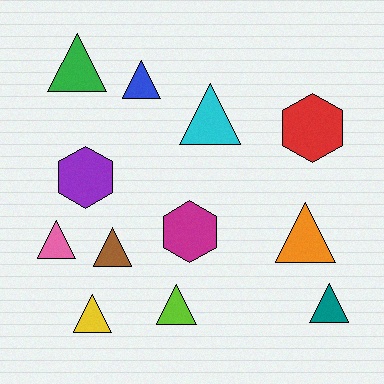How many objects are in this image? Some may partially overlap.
There are 12 objects.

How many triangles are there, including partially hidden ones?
There are 9 triangles.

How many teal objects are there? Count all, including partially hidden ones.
There is 1 teal object.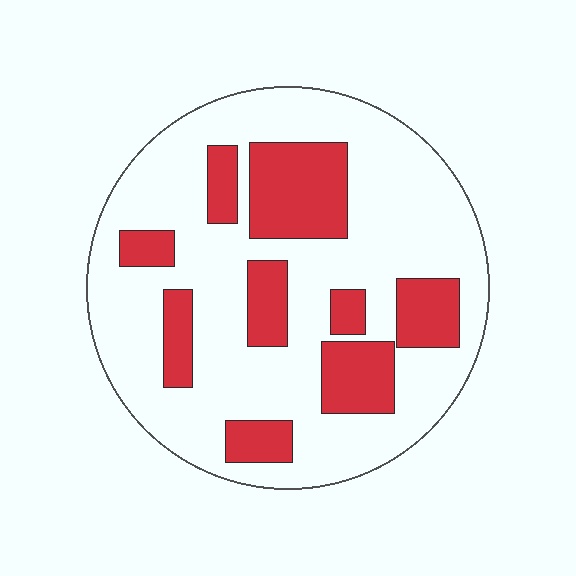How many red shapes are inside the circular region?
9.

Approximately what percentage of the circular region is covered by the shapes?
Approximately 25%.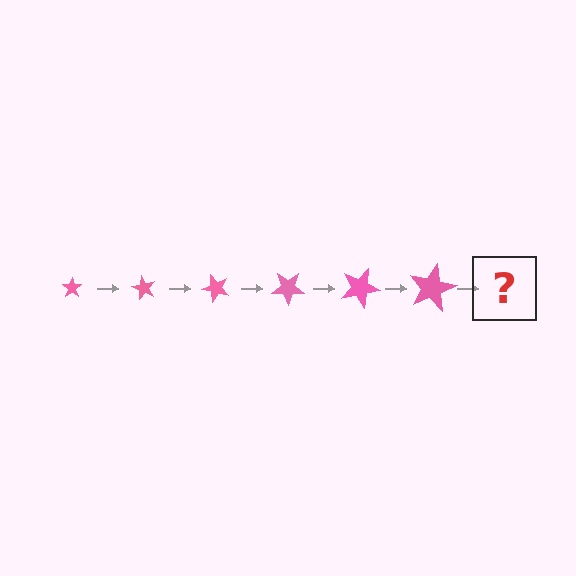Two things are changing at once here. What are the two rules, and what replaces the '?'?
The two rules are that the star grows larger each step and it rotates 60 degrees each step. The '?' should be a star, larger than the previous one and rotated 360 degrees from the start.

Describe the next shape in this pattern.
It should be a star, larger than the previous one and rotated 360 degrees from the start.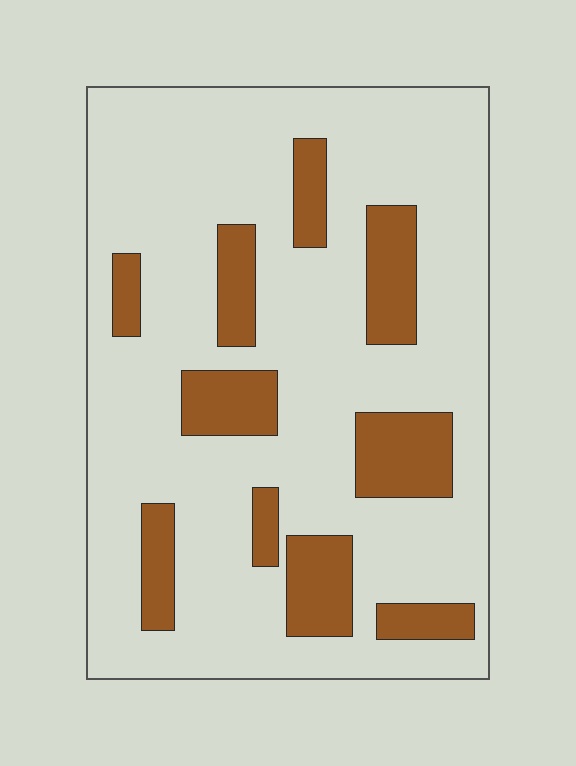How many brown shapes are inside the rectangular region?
10.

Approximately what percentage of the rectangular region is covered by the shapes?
Approximately 20%.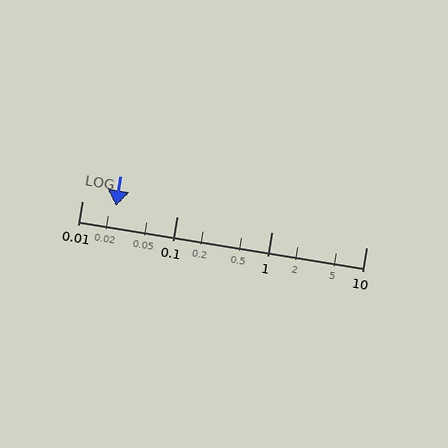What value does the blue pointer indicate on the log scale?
The pointer indicates approximately 0.023.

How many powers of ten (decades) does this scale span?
The scale spans 3 decades, from 0.01 to 10.